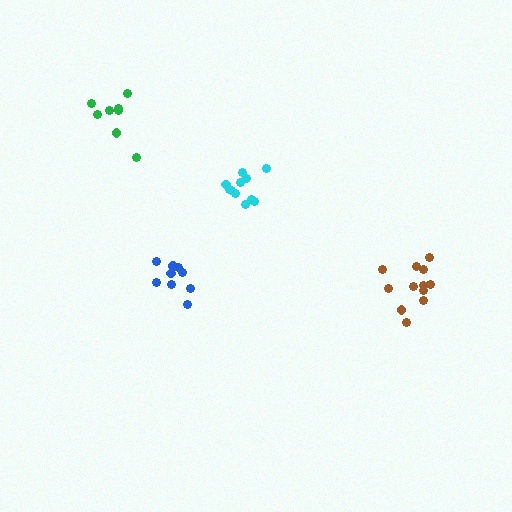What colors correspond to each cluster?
The clusters are colored: brown, blue, cyan, green.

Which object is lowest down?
The brown cluster is bottommost.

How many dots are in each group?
Group 1: 12 dots, Group 2: 9 dots, Group 3: 11 dots, Group 4: 8 dots (40 total).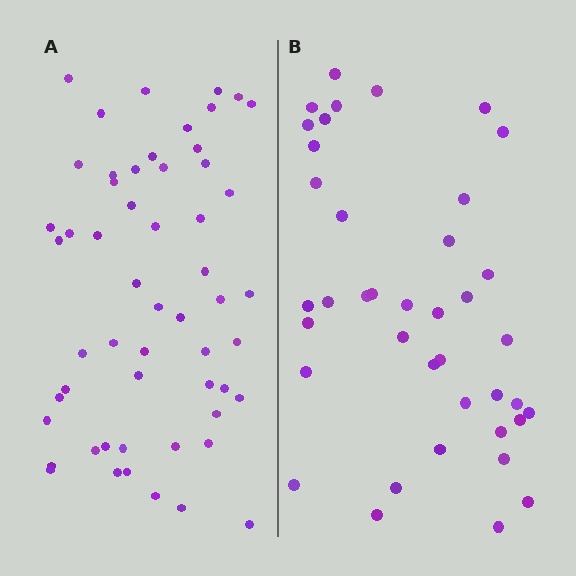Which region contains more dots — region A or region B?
Region A (the left region) has more dots.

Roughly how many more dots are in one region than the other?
Region A has approximately 15 more dots than region B.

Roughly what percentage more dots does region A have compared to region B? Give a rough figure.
About 40% more.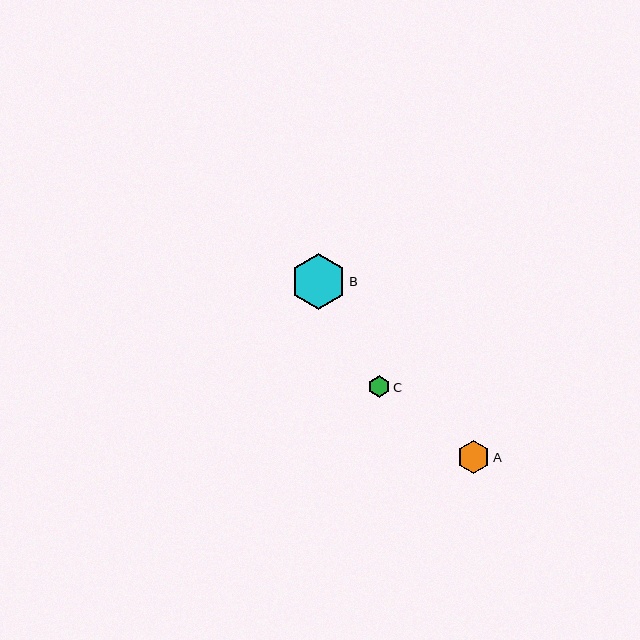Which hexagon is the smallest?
Hexagon C is the smallest with a size of approximately 22 pixels.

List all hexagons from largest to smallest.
From largest to smallest: B, A, C.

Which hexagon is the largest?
Hexagon B is the largest with a size of approximately 56 pixels.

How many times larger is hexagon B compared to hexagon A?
Hexagon B is approximately 1.7 times the size of hexagon A.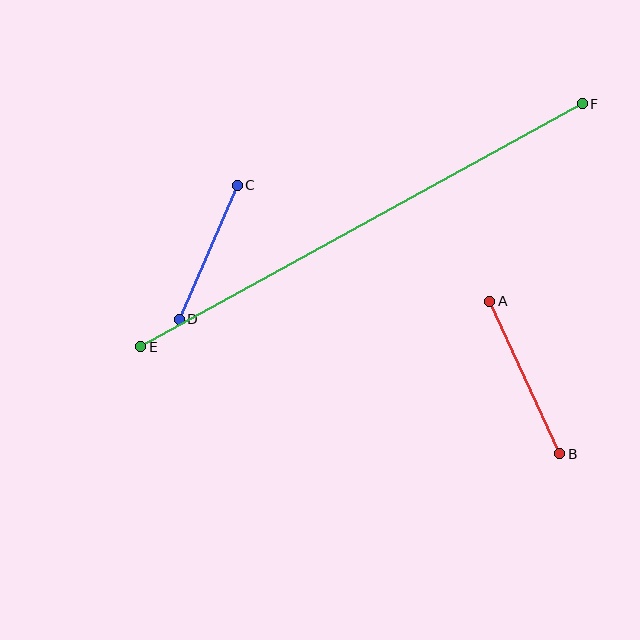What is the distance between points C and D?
The distance is approximately 146 pixels.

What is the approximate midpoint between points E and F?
The midpoint is at approximately (361, 225) pixels.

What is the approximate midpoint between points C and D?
The midpoint is at approximately (208, 252) pixels.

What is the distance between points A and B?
The distance is approximately 168 pixels.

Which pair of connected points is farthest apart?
Points E and F are farthest apart.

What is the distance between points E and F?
The distance is approximately 504 pixels.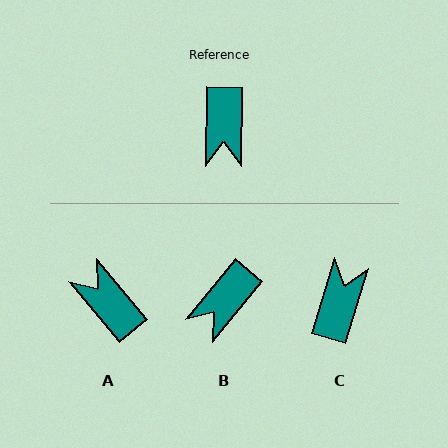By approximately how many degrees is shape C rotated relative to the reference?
Approximately 163 degrees counter-clockwise.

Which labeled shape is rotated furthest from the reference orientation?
C, about 163 degrees away.